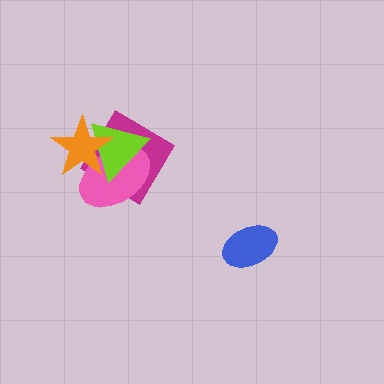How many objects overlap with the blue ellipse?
0 objects overlap with the blue ellipse.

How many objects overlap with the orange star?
3 objects overlap with the orange star.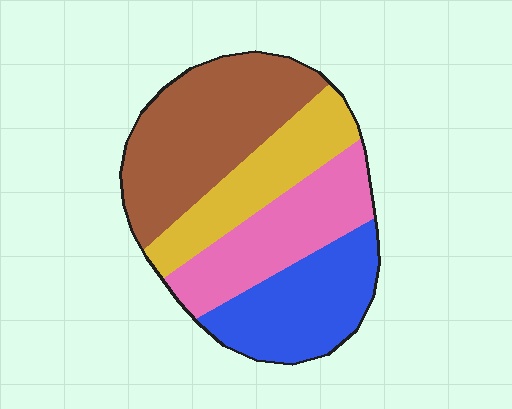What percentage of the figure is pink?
Pink covers 23% of the figure.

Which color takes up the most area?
Brown, at roughly 35%.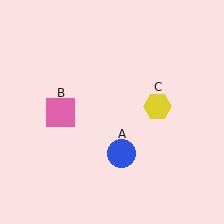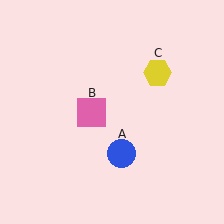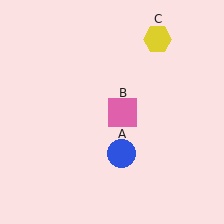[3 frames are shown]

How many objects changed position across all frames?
2 objects changed position: pink square (object B), yellow hexagon (object C).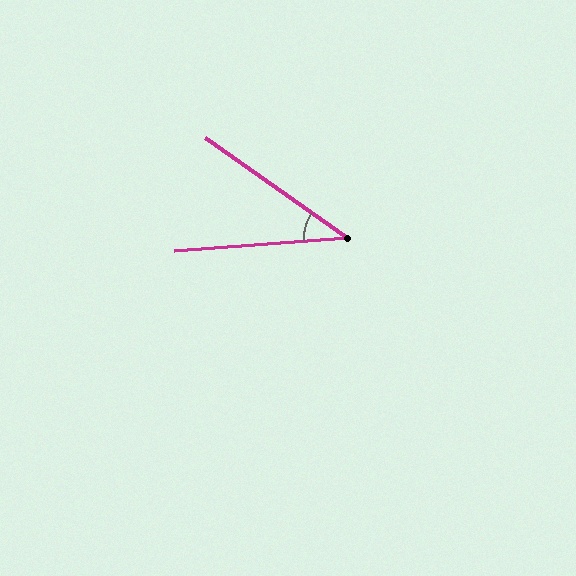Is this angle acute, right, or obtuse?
It is acute.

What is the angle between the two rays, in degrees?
Approximately 39 degrees.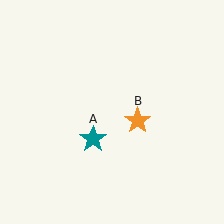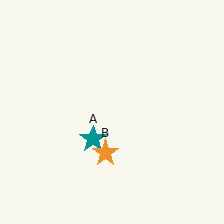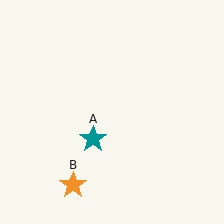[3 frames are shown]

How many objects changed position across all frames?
1 object changed position: orange star (object B).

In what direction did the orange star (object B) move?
The orange star (object B) moved down and to the left.